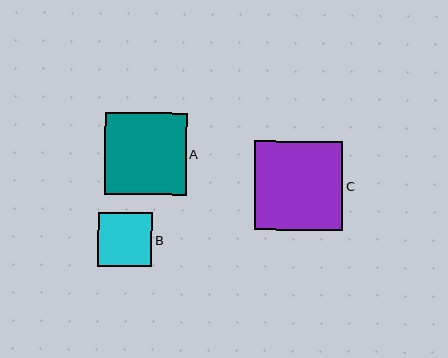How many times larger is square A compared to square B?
Square A is approximately 1.5 times the size of square B.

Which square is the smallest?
Square B is the smallest with a size of approximately 54 pixels.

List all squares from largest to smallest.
From largest to smallest: C, A, B.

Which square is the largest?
Square C is the largest with a size of approximately 89 pixels.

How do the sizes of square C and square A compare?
Square C and square A are approximately the same size.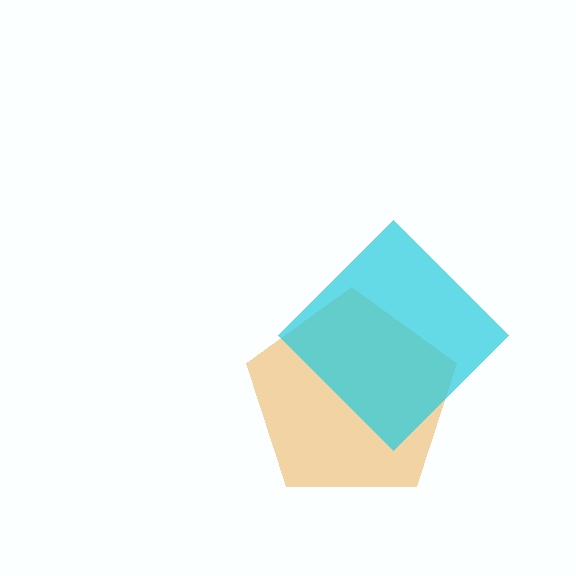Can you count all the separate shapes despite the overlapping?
Yes, there are 2 separate shapes.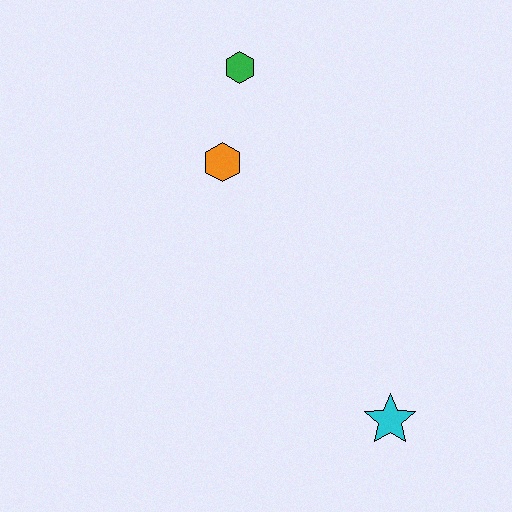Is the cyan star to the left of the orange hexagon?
No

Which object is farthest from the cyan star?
The green hexagon is farthest from the cyan star.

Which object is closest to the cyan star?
The orange hexagon is closest to the cyan star.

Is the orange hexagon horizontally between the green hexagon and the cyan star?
No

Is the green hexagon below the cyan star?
No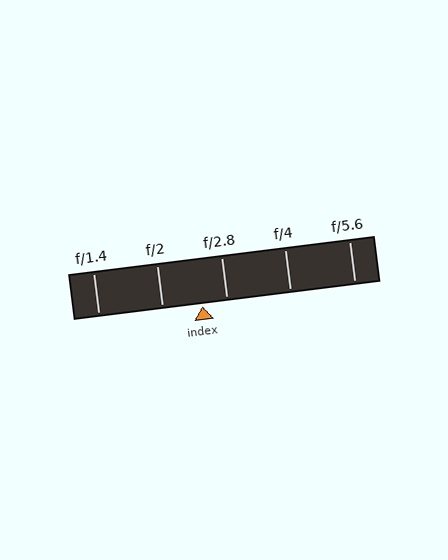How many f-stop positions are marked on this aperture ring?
There are 5 f-stop positions marked.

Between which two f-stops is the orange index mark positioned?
The index mark is between f/2 and f/2.8.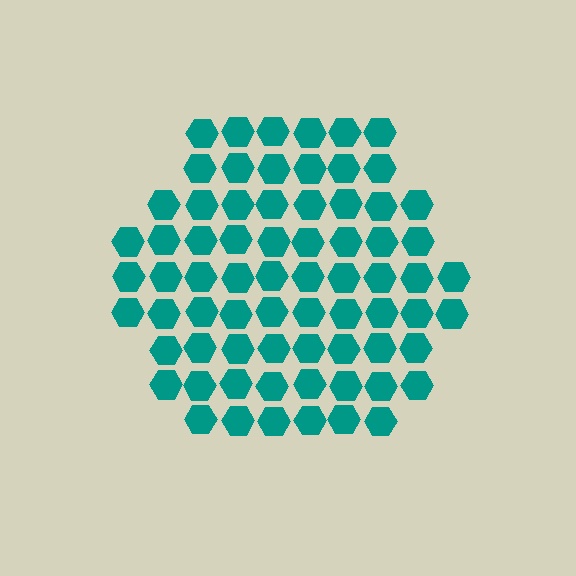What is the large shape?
The large shape is a hexagon.